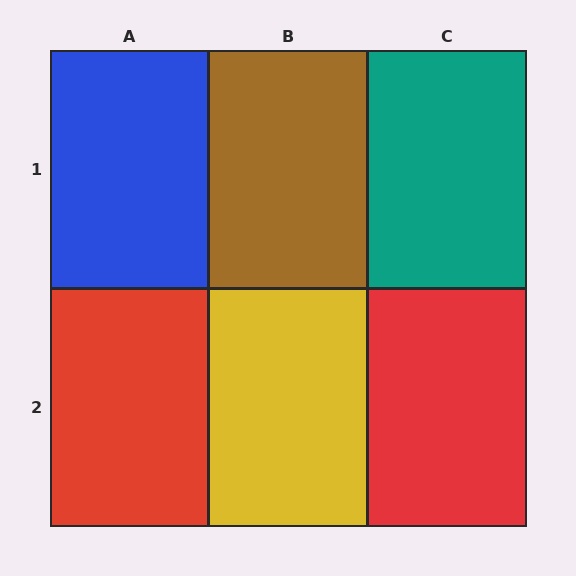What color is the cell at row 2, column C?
Red.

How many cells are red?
2 cells are red.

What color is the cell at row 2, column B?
Yellow.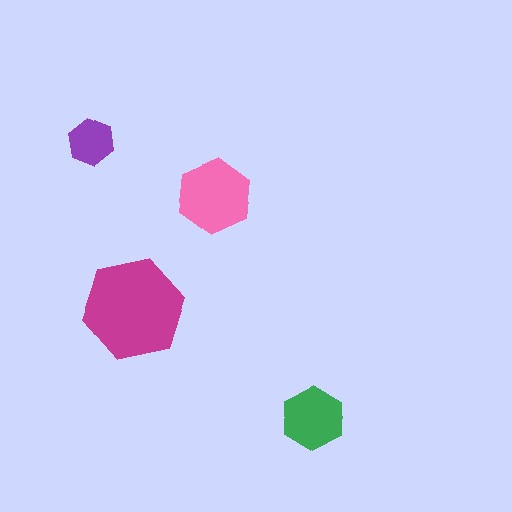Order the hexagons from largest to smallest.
the magenta one, the pink one, the green one, the purple one.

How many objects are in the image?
There are 4 objects in the image.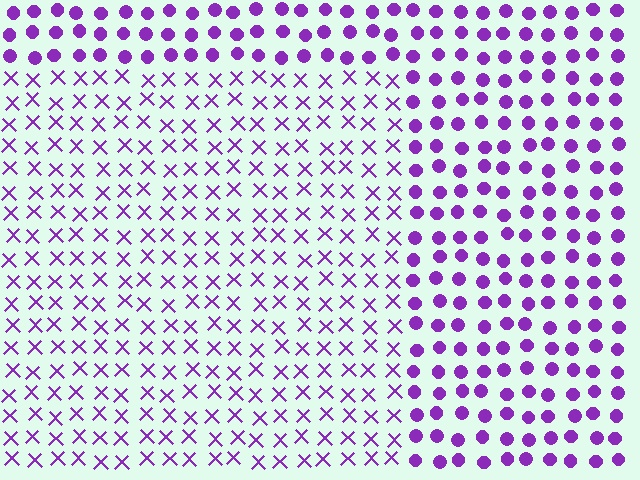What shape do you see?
I see a rectangle.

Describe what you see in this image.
The image is filled with small purple elements arranged in a uniform grid. A rectangle-shaped region contains X marks, while the surrounding area contains circles. The boundary is defined purely by the change in element shape.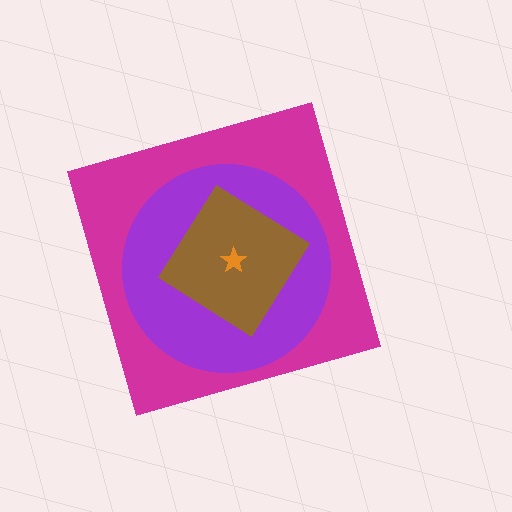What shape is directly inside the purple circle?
The brown diamond.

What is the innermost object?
The orange star.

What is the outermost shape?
The magenta diamond.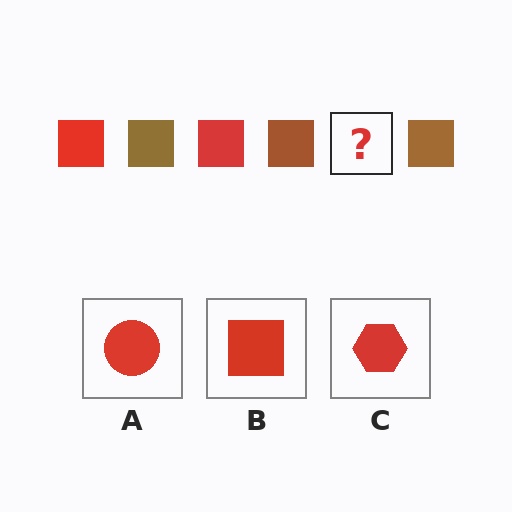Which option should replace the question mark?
Option B.